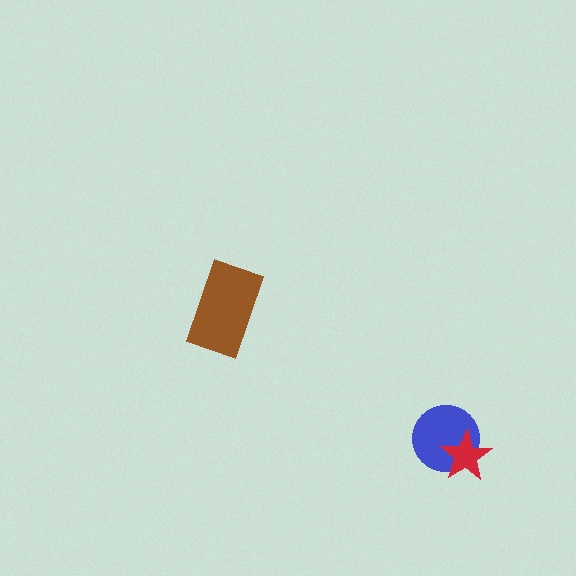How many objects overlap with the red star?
1 object overlaps with the red star.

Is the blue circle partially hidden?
Yes, it is partially covered by another shape.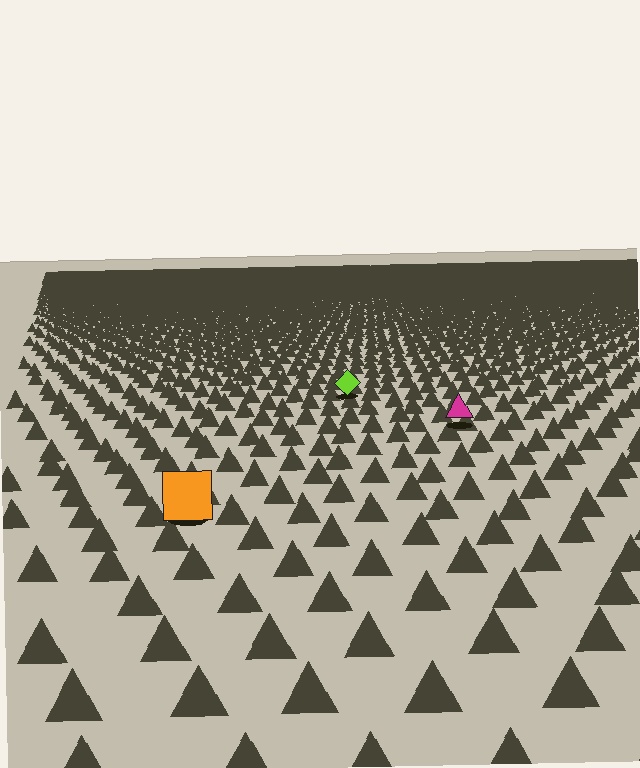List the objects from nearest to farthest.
From nearest to farthest: the orange square, the magenta triangle, the lime diamond.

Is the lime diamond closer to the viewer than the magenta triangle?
No. The magenta triangle is closer — you can tell from the texture gradient: the ground texture is coarser near it.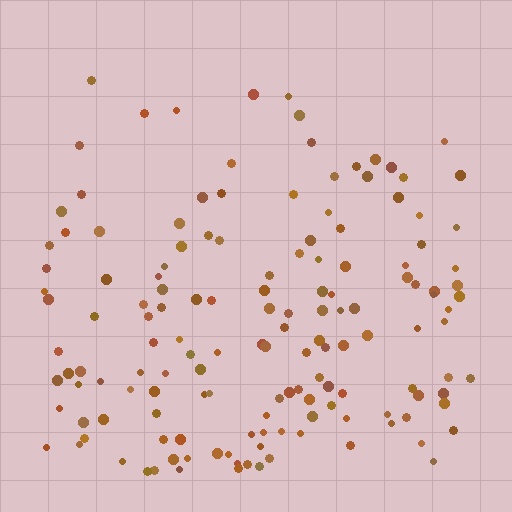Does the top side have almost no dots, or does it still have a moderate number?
Still a moderate number, just noticeably fewer than the bottom.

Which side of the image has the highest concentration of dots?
The bottom.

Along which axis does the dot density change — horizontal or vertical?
Vertical.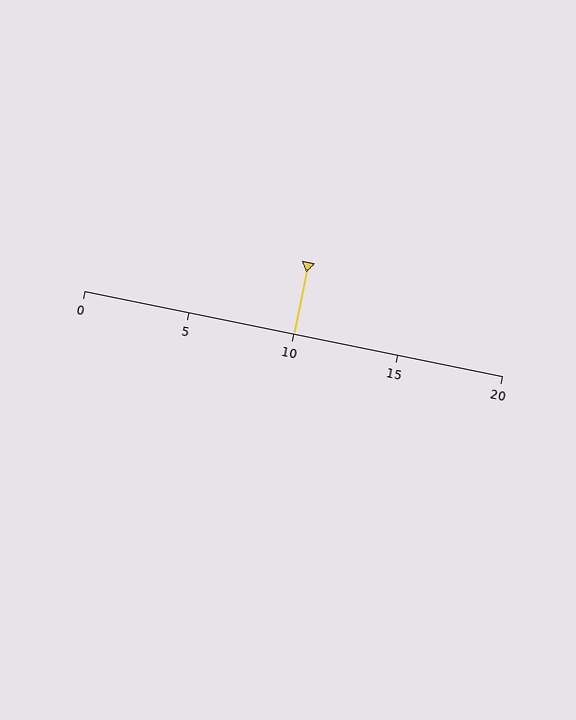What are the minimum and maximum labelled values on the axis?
The axis runs from 0 to 20.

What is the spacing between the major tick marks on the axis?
The major ticks are spaced 5 apart.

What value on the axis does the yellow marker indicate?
The marker indicates approximately 10.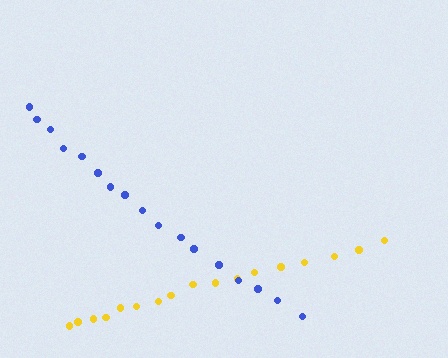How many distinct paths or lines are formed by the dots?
There are 2 distinct paths.